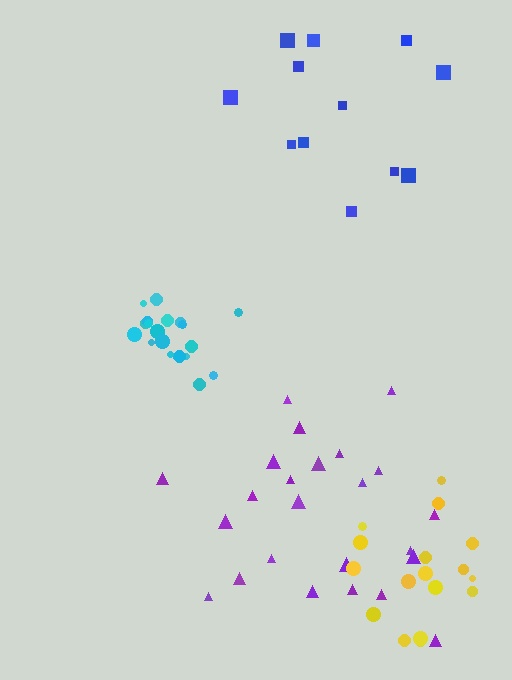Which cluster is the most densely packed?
Cyan.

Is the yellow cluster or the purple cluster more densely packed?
Purple.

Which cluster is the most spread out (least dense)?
Blue.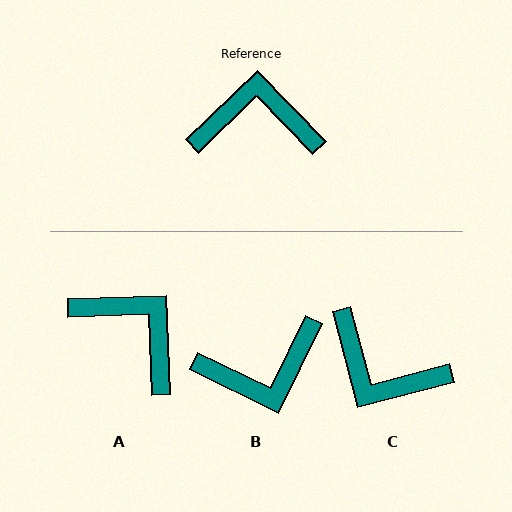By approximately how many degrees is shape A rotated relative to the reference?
Approximately 42 degrees clockwise.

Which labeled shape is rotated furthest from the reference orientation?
B, about 160 degrees away.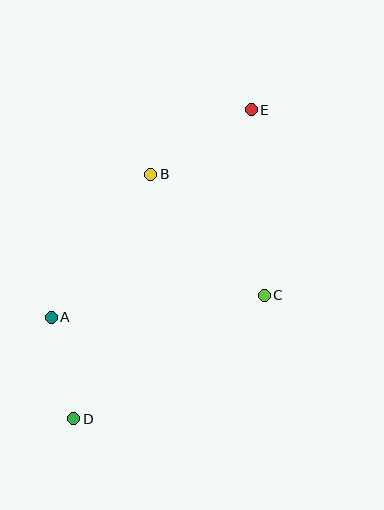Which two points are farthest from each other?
Points D and E are farthest from each other.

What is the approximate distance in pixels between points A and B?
The distance between A and B is approximately 174 pixels.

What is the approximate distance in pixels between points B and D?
The distance between B and D is approximately 256 pixels.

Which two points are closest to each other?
Points A and D are closest to each other.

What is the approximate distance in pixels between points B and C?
The distance between B and C is approximately 166 pixels.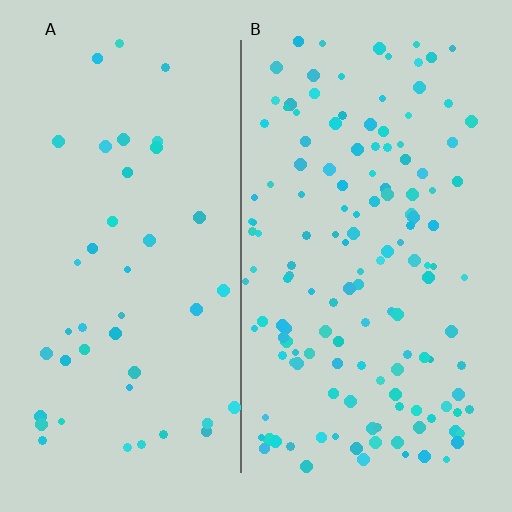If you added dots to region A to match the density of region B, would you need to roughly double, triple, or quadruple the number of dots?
Approximately triple.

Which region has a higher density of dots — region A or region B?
B (the right).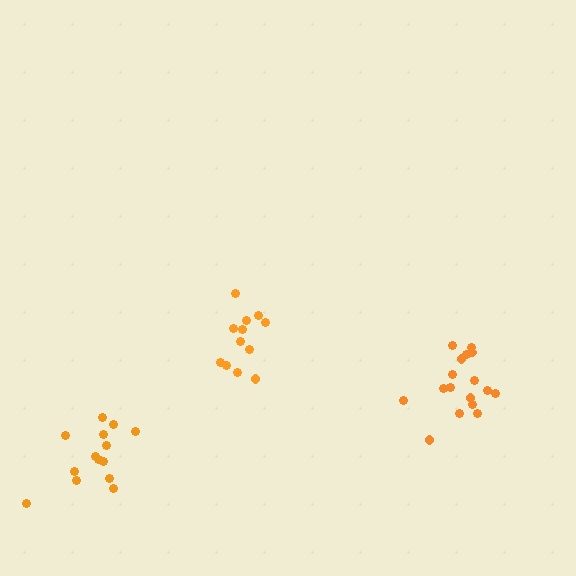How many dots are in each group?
Group 1: 12 dots, Group 2: 17 dots, Group 3: 14 dots (43 total).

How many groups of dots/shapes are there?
There are 3 groups.